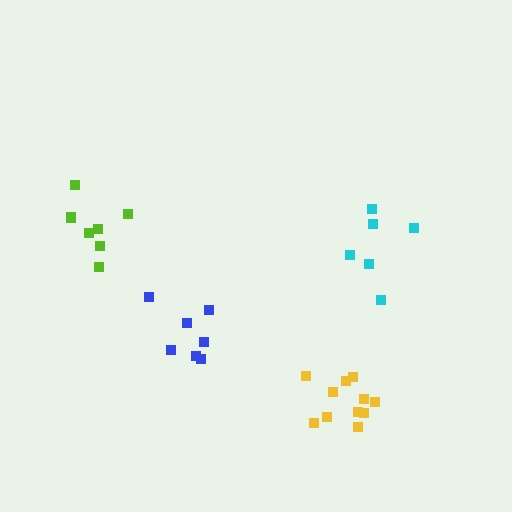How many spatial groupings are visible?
There are 4 spatial groupings.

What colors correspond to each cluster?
The clusters are colored: blue, yellow, lime, cyan.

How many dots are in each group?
Group 1: 7 dots, Group 2: 11 dots, Group 3: 7 dots, Group 4: 6 dots (31 total).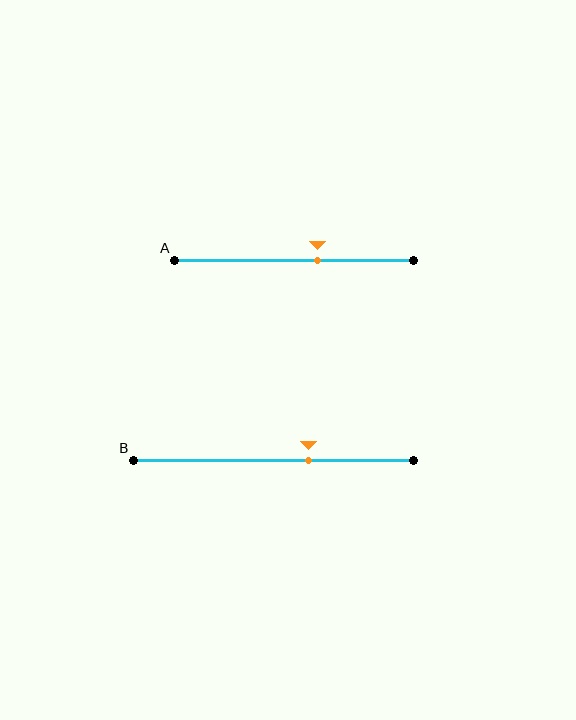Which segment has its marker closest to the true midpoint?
Segment A has its marker closest to the true midpoint.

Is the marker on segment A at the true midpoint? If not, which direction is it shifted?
No, the marker on segment A is shifted to the right by about 10% of the segment length.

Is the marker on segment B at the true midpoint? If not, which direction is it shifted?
No, the marker on segment B is shifted to the right by about 12% of the segment length.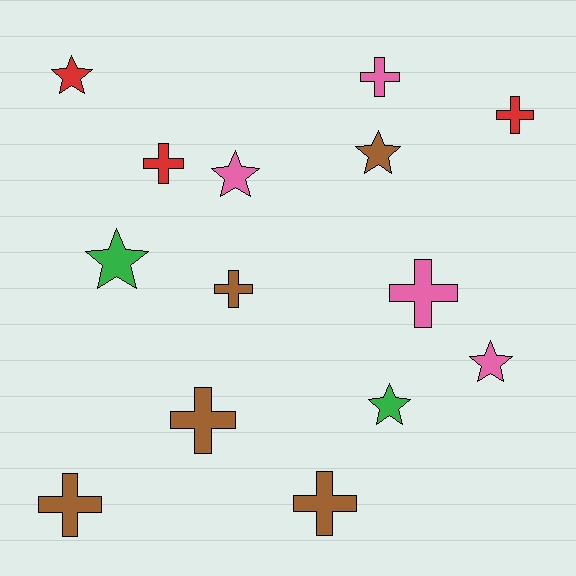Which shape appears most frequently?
Cross, with 8 objects.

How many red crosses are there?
There are 2 red crosses.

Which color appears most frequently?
Brown, with 5 objects.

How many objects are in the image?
There are 14 objects.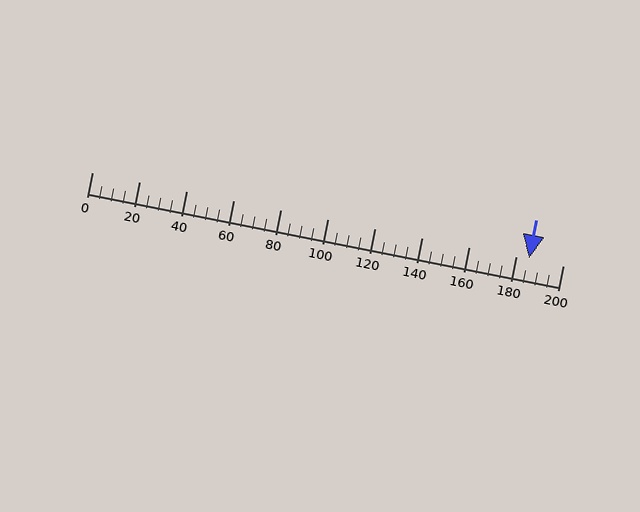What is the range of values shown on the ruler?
The ruler shows values from 0 to 200.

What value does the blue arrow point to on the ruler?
The blue arrow points to approximately 186.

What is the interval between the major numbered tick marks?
The major tick marks are spaced 20 units apart.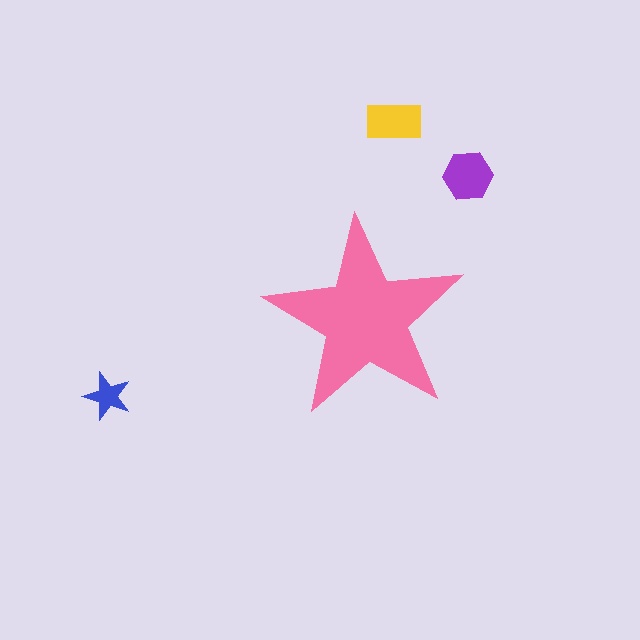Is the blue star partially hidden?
No, the blue star is fully visible.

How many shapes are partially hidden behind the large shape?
0 shapes are partially hidden.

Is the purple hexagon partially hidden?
No, the purple hexagon is fully visible.